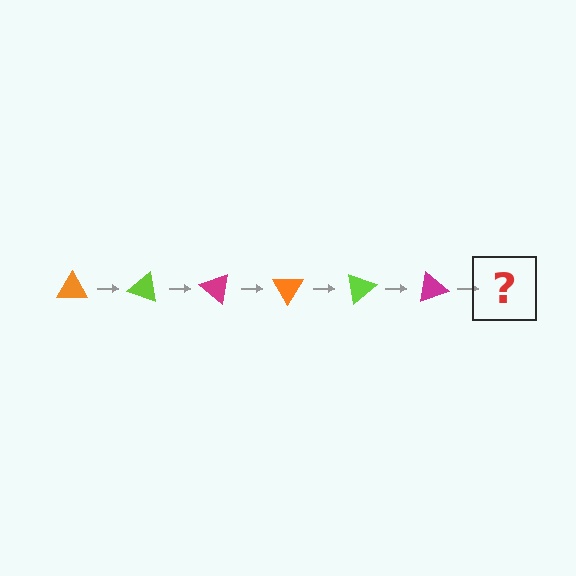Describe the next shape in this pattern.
It should be an orange triangle, rotated 120 degrees from the start.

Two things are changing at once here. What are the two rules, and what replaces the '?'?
The two rules are that it rotates 20 degrees each step and the color cycles through orange, lime, and magenta. The '?' should be an orange triangle, rotated 120 degrees from the start.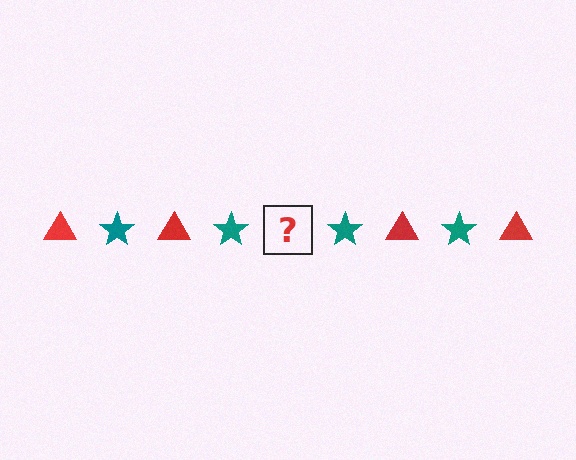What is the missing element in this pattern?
The missing element is a red triangle.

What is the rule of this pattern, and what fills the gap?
The rule is that the pattern alternates between red triangle and teal star. The gap should be filled with a red triangle.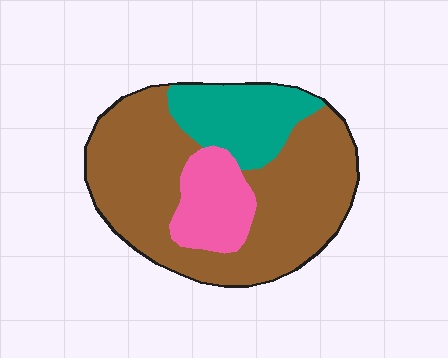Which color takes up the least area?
Pink, at roughly 15%.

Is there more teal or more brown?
Brown.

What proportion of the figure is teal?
Teal covers 20% of the figure.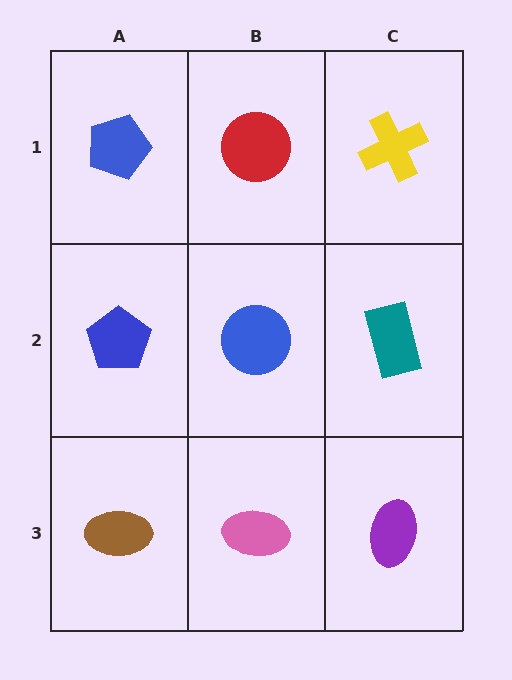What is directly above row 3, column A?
A blue pentagon.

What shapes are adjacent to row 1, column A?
A blue pentagon (row 2, column A), a red circle (row 1, column B).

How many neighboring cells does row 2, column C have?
3.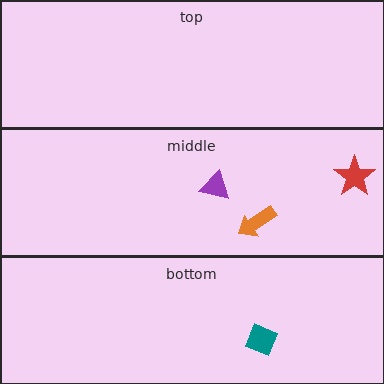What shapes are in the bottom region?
The teal diamond.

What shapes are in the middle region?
The purple triangle, the red star, the orange arrow.